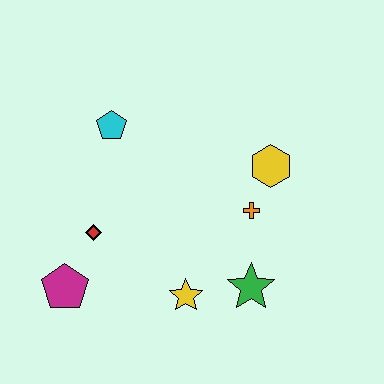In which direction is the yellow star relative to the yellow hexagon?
The yellow star is below the yellow hexagon.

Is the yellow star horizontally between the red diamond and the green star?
Yes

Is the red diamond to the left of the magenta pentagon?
No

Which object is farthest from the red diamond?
The yellow hexagon is farthest from the red diamond.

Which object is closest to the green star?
The yellow star is closest to the green star.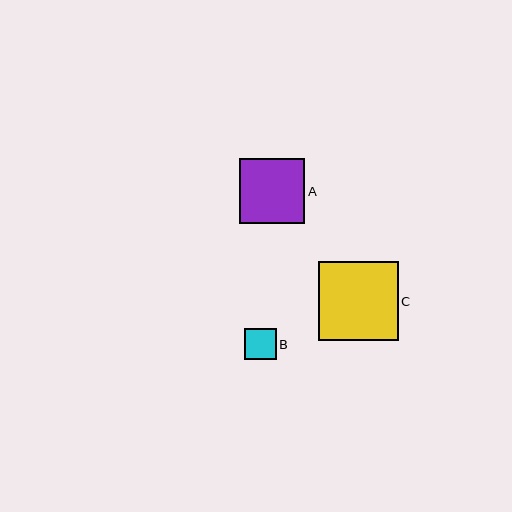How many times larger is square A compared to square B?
Square A is approximately 2.1 times the size of square B.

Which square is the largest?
Square C is the largest with a size of approximately 80 pixels.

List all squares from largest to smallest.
From largest to smallest: C, A, B.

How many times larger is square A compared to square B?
Square A is approximately 2.1 times the size of square B.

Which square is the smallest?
Square B is the smallest with a size of approximately 32 pixels.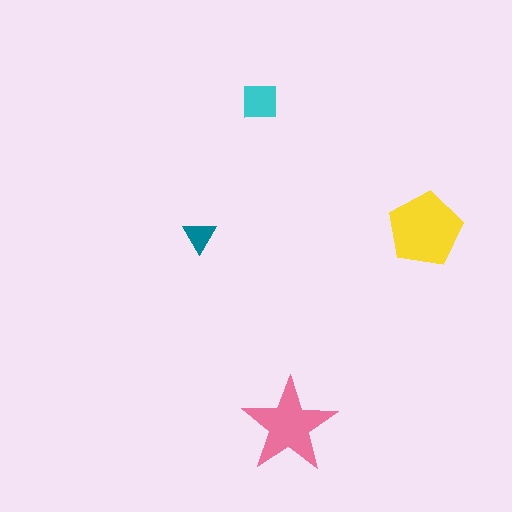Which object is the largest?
The yellow pentagon.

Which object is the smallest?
The teal triangle.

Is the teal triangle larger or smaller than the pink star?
Smaller.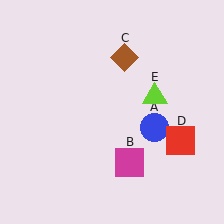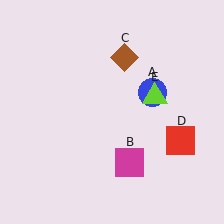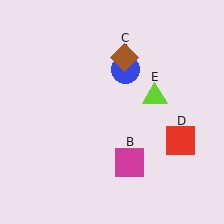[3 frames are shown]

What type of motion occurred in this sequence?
The blue circle (object A) rotated counterclockwise around the center of the scene.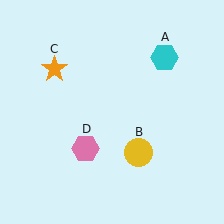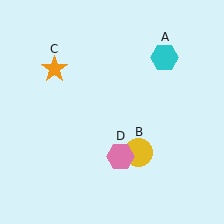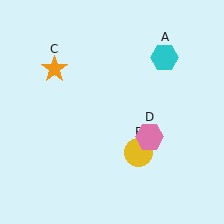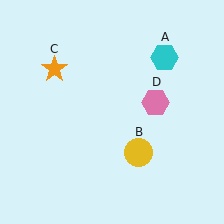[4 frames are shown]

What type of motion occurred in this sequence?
The pink hexagon (object D) rotated counterclockwise around the center of the scene.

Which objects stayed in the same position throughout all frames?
Cyan hexagon (object A) and yellow circle (object B) and orange star (object C) remained stationary.